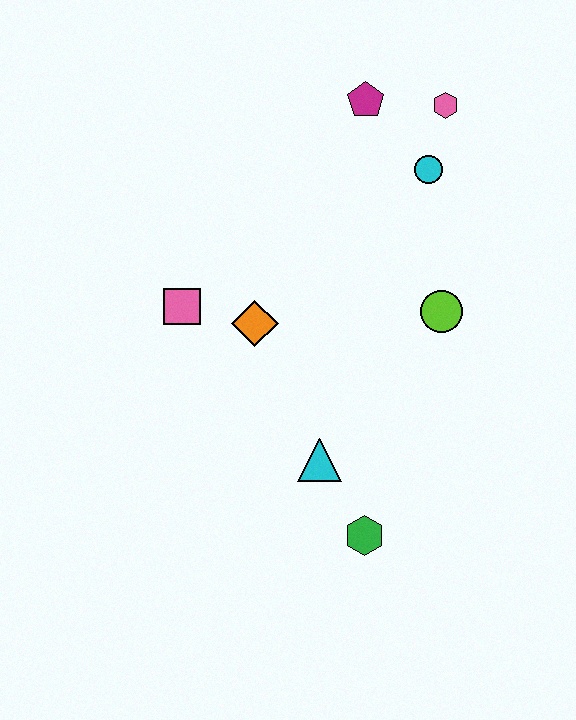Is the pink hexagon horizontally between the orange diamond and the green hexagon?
No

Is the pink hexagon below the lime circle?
No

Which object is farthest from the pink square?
The pink hexagon is farthest from the pink square.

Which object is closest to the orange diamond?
The pink square is closest to the orange diamond.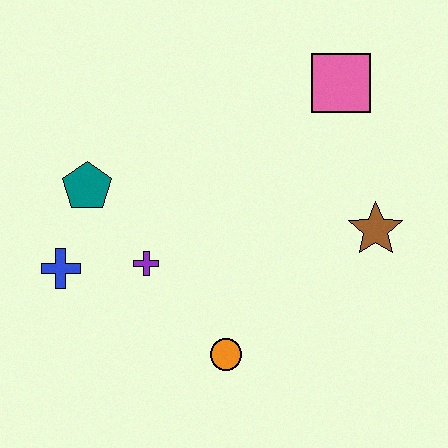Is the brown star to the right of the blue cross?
Yes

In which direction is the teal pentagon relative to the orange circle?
The teal pentagon is above the orange circle.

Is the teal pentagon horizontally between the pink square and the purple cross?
No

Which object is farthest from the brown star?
The blue cross is farthest from the brown star.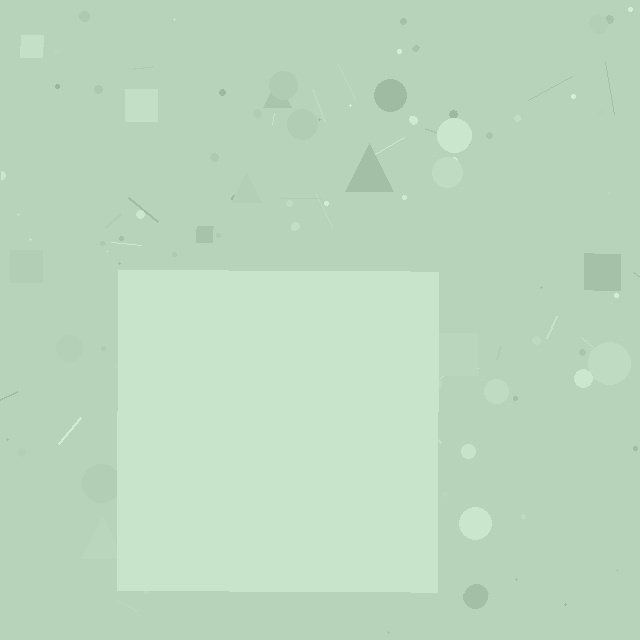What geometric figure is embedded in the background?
A square is embedded in the background.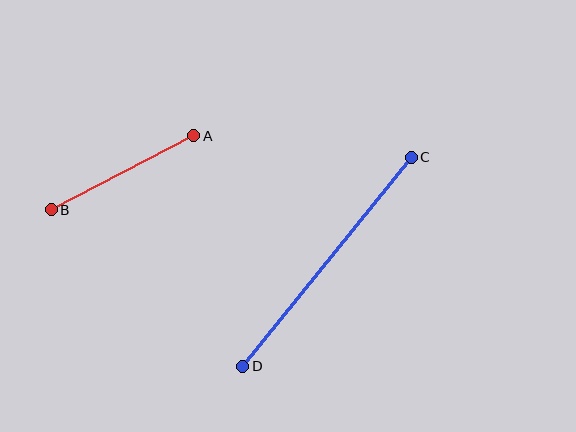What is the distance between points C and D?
The distance is approximately 268 pixels.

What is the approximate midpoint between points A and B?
The midpoint is at approximately (123, 173) pixels.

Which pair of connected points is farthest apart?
Points C and D are farthest apart.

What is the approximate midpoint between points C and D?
The midpoint is at approximately (327, 262) pixels.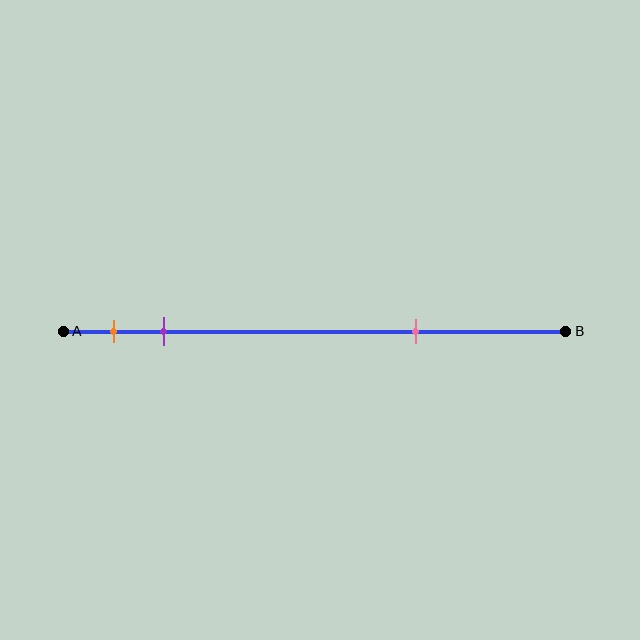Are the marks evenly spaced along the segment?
No, the marks are not evenly spaced.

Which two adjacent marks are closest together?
The orange and purple marks are the closest adjacent pair.